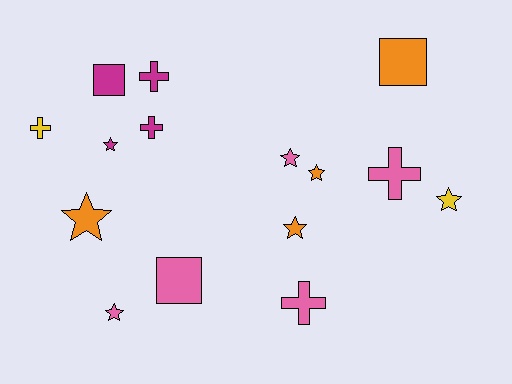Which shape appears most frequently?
Star, with 7 objects.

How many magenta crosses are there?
There are 2 magenta crosses.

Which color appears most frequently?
Pink, with 5 objects.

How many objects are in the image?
There are 15 objects.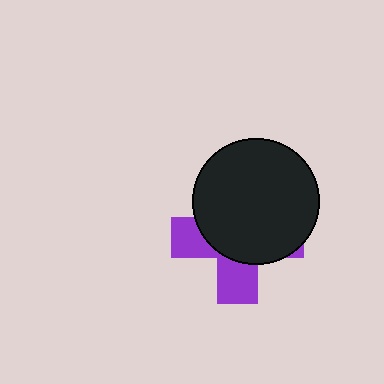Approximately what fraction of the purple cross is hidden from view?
Roughly 65% of the purple cross is hidden behind the black circle.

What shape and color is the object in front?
The object in front is a black circle.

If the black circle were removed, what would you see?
You would see the complete purple cross.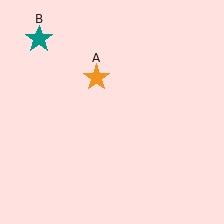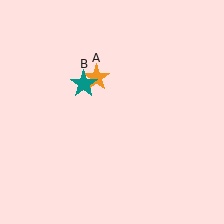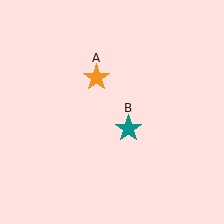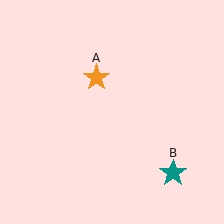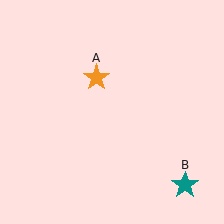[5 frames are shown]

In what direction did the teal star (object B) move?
The teal star (object B) moved down and to the right.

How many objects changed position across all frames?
1 object changed position: teal star (object B).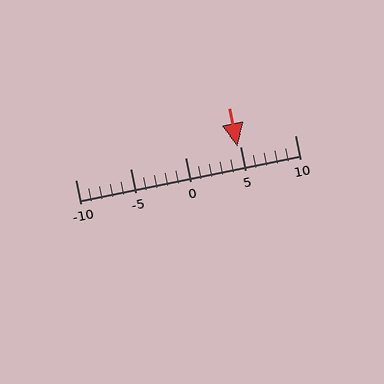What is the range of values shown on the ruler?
The ruler shows values from -10 to 10.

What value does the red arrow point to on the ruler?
The red arrow points to approximately 5.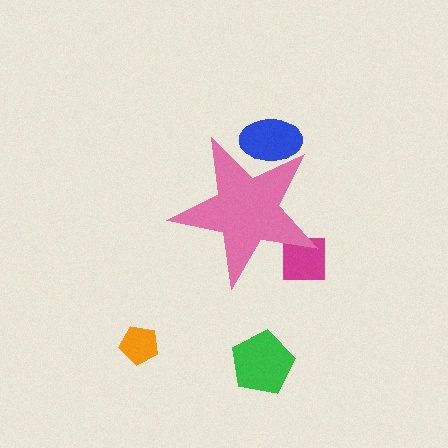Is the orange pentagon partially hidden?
No, the orange pentagon is fully visible.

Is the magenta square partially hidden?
Yes, the magenta square is partially hidden behind the pink star.